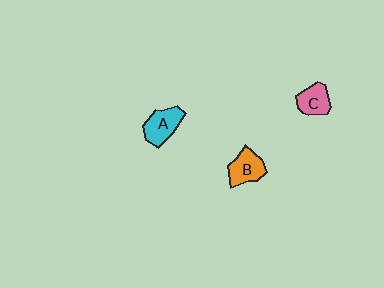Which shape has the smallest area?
Shape C (pink).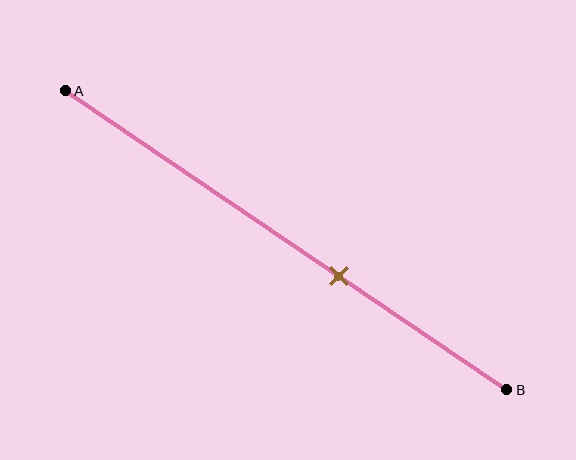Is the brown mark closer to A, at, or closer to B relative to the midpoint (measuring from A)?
The brown mark is closer to point B than the midpoint of segment AB.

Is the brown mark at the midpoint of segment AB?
No, the mark is at about 60% from A, not at the 50% midpoint.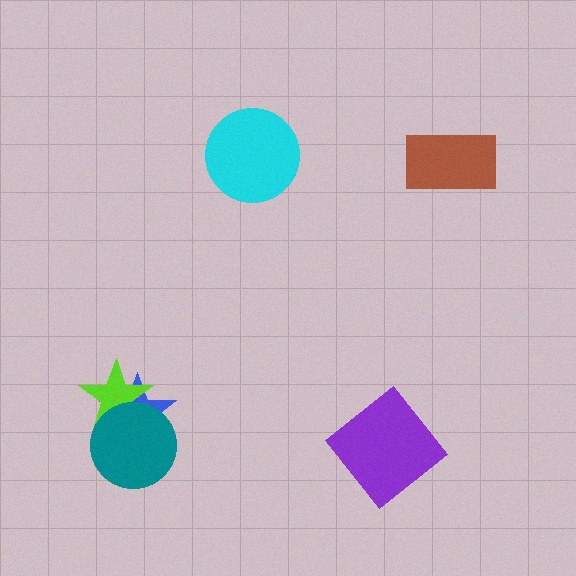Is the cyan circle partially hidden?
No, no other shape covers it.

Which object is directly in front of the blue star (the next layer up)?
The lime star is directly in front of the blue star.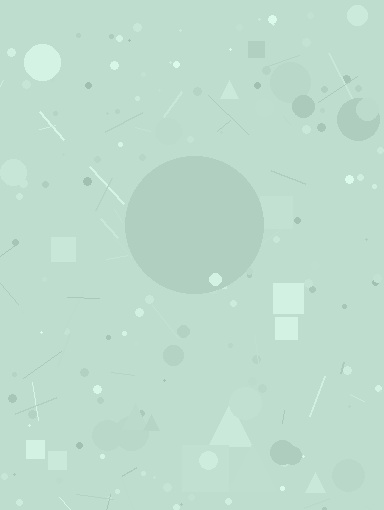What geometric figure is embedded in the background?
A circle is embedded in the background.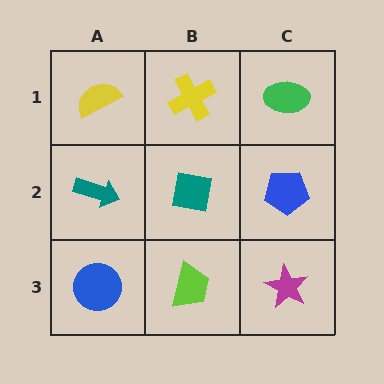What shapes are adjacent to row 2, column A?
A yellow semicircle (row 1, column A), a blue circle (row 3, column A), a teal square (row 2, column B).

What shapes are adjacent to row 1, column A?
A teal arrow (row 2, column A), a yellow cross (row 1, column B).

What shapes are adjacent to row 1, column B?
A teal square (row 2, column B), a yellow semicircle (row 1, column A), a green ellipse (row 1, column C).